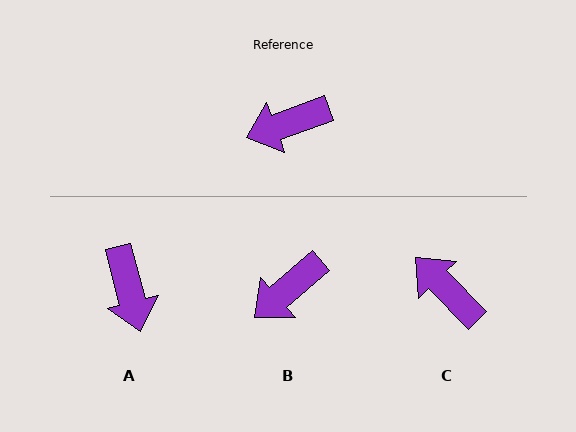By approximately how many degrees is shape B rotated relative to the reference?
Approximately 21 degrees counter-clockwise.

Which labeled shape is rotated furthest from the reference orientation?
A, about 85 degrees away.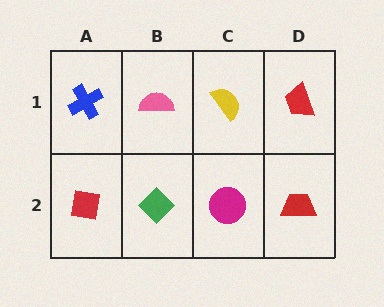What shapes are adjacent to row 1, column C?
A magenta circle (row 2, column C), a pink semicircle (row 1, column B), a red trapezoid (row 1, column D).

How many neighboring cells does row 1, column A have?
2.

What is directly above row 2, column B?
A pink semicircle.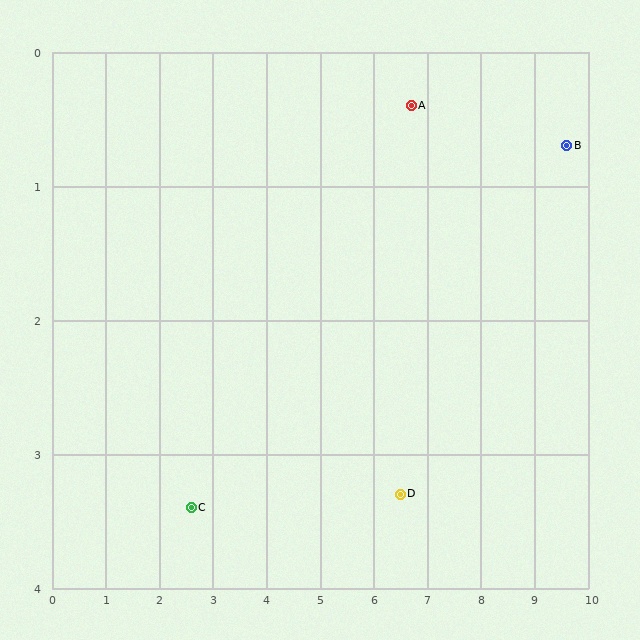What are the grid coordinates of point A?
Point A is at approximately (6.7, 0.4).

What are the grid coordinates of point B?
Point B is at approximately (9.6, 0.7).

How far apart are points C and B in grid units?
Points C and B are about 7.5 grid units apart.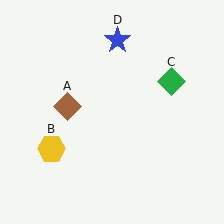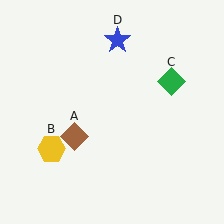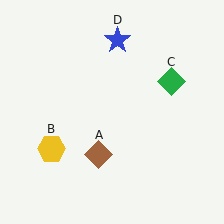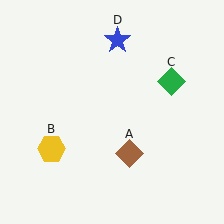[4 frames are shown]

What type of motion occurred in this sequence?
The brown diamond (object A) rotated counterclockwise around the center of the scene.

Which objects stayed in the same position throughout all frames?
Yellow hexagon (object B) and green diamond (object C) and blue star (object D) remained stationary.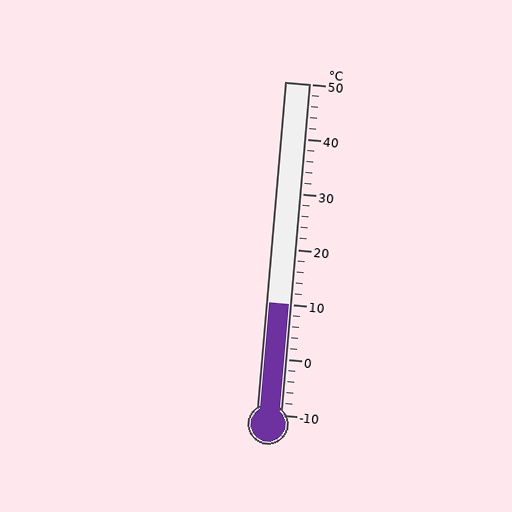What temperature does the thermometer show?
The thermometer shows approximately 10°C.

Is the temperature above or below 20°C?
The temperature is below 20°C.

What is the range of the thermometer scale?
The thermometer scale ranges from -10°C to 50°C.